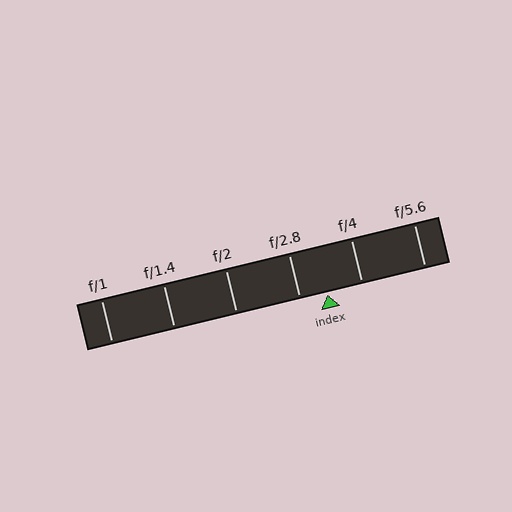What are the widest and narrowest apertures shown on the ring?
The widest aperture shown is f/1 and the narrowest is f/5.6.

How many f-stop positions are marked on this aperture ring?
There are 6 f-stop positions marked.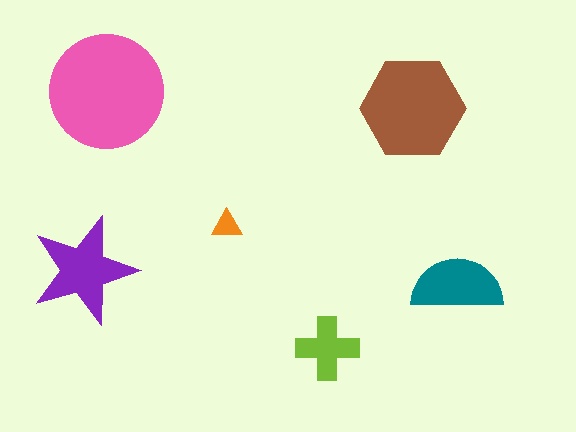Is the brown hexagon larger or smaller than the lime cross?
Larger.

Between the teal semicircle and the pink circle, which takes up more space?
The pink circle.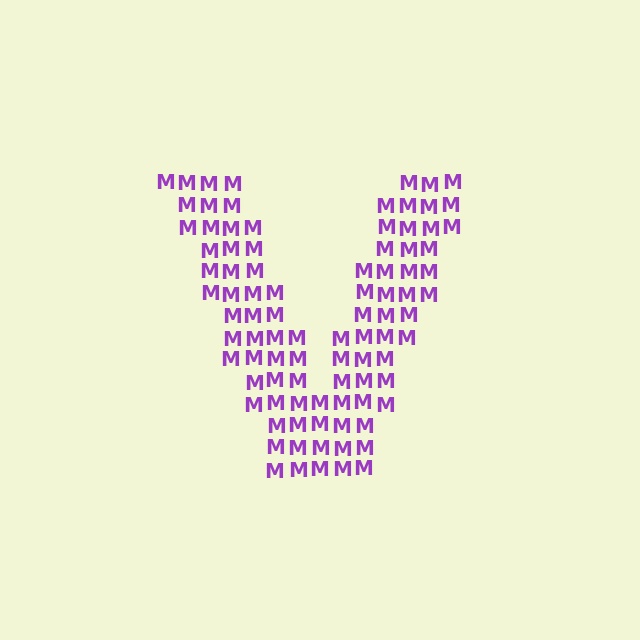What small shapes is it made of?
It is made of small letter M's.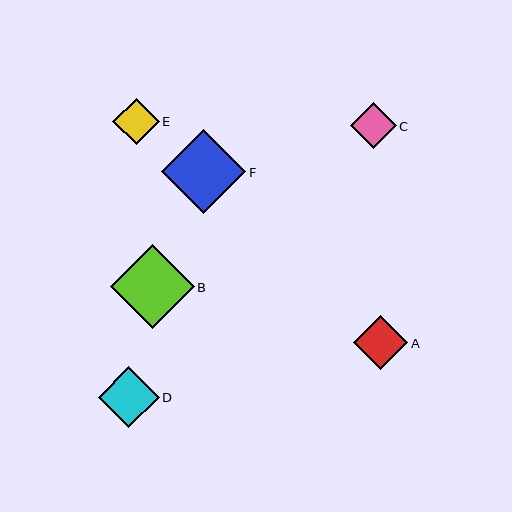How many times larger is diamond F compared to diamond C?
Diamond F is approximately 1.8 times the size of diamond C.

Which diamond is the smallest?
Diamond C is the smallest with a size of approximately 46 pixels.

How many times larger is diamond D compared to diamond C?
Diamond D is approximately 1.3 times the size of diamond C.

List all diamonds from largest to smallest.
From largest to smallest: F, B, D, A, E, C.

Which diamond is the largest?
Diamond F is the largest with a size of approximately 84 pixels.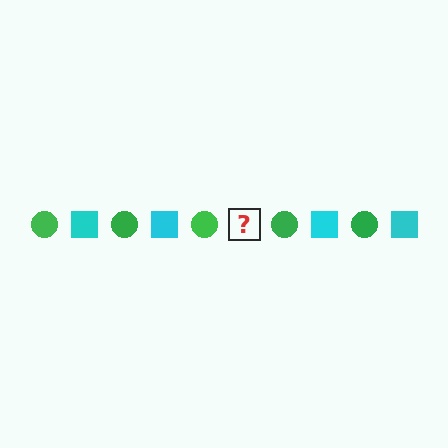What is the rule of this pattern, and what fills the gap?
The rule is that the pattern alternates between green circle and cyan square. The gap should be filled with a cyan square.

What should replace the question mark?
The question mark should be replaced with a cyan square.